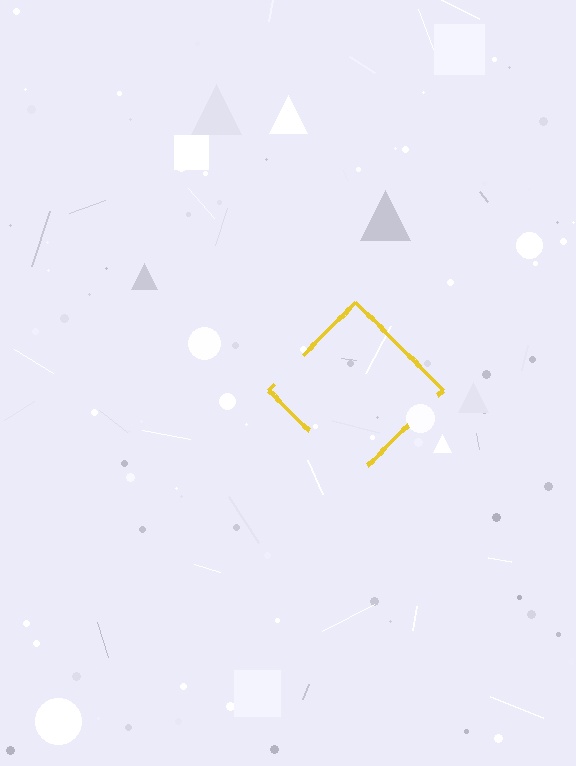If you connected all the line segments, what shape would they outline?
They would outline a diamond.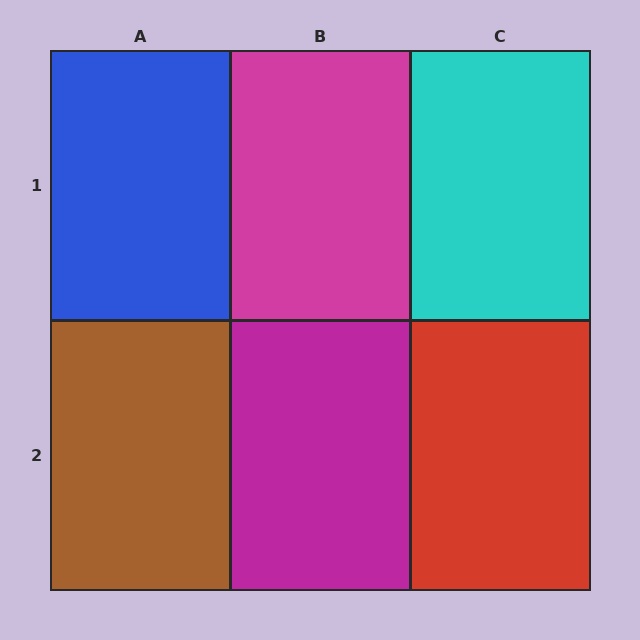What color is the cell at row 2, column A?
Brown.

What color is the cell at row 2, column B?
Magenta.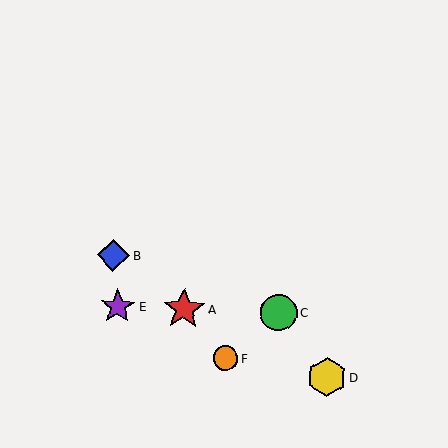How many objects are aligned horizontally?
3 objects (A, C, E) are aligned horizontally.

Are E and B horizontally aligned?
No, E is at y≈307 and B is at y≈255.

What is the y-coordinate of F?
Object F is at y≈358.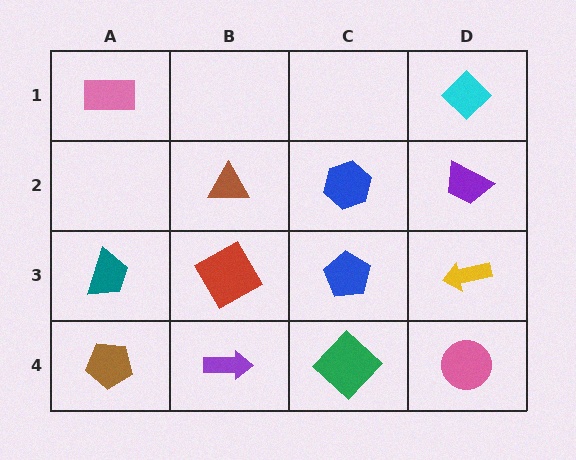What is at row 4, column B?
A purple arrow.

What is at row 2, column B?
A brown triangle.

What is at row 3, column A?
A teal trapezoid.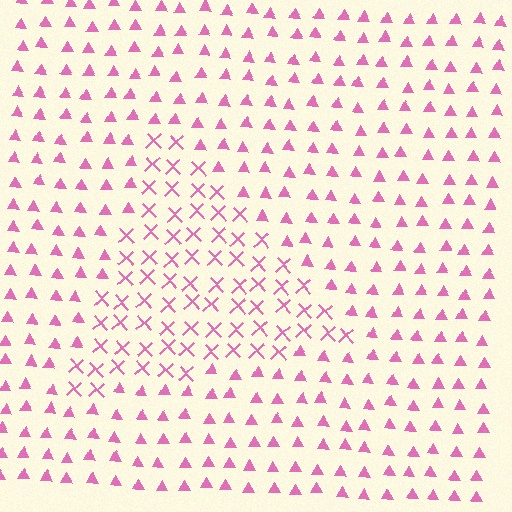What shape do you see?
I see a triangle.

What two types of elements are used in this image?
The image uses X marks inside the triangle region and triangles outside it.